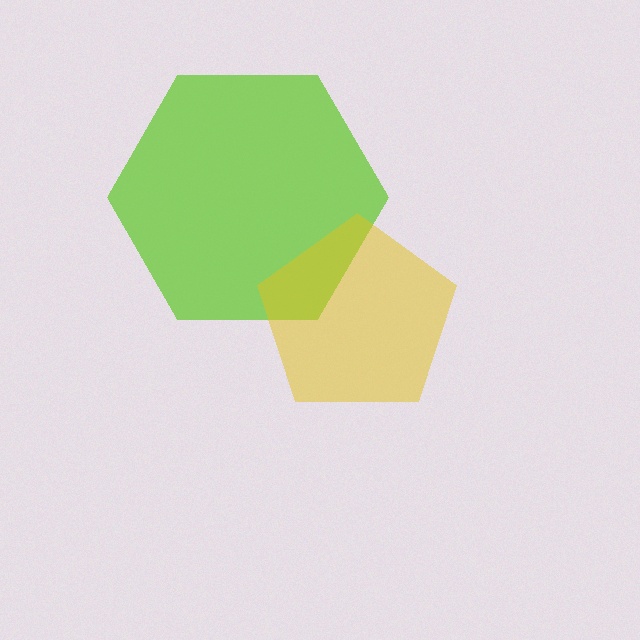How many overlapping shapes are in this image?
There are 2 overlapping shapes in the image.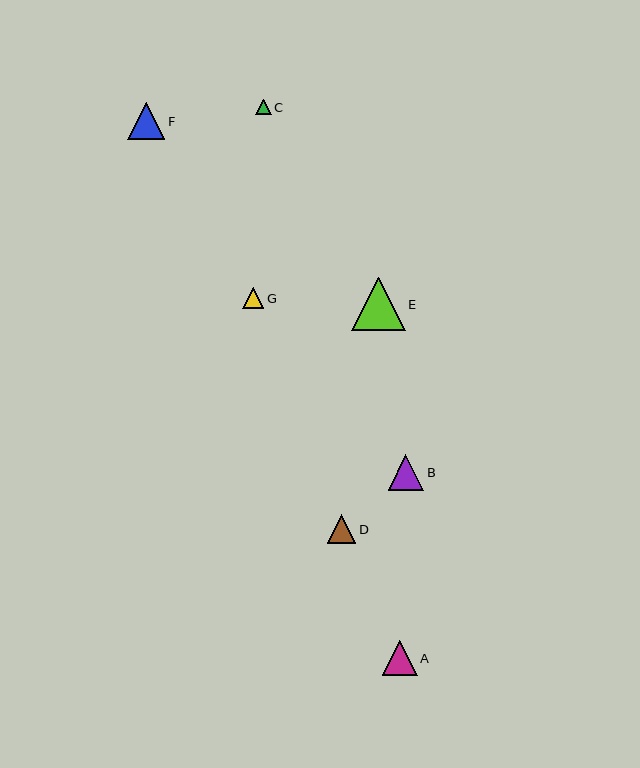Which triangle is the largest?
Triangle E is the largest with a size of approximately 54 pixels.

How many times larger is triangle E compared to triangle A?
Triangle E is approximately 1.6 times the size of triangle A.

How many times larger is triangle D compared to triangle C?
Triangle D is approximately 1.9 times the size of triangle C.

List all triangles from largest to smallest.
From largest to smallest: E, F, B, A, D, G, C.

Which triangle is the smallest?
Triangle C is the smallest with a size of approximately 15 pixels.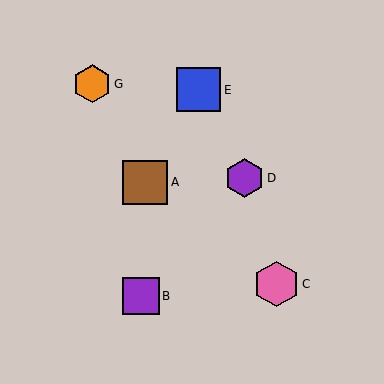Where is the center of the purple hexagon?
The center of the purple hexagon is at (244, 178).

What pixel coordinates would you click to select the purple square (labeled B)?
Click at (141, 296) to select the purple square B.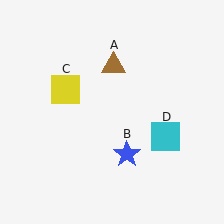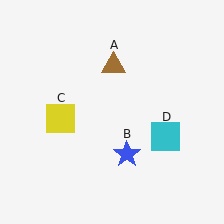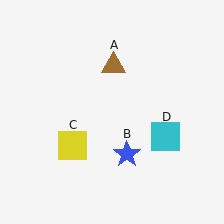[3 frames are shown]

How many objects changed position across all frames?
1 object changed position: yellow square (object C).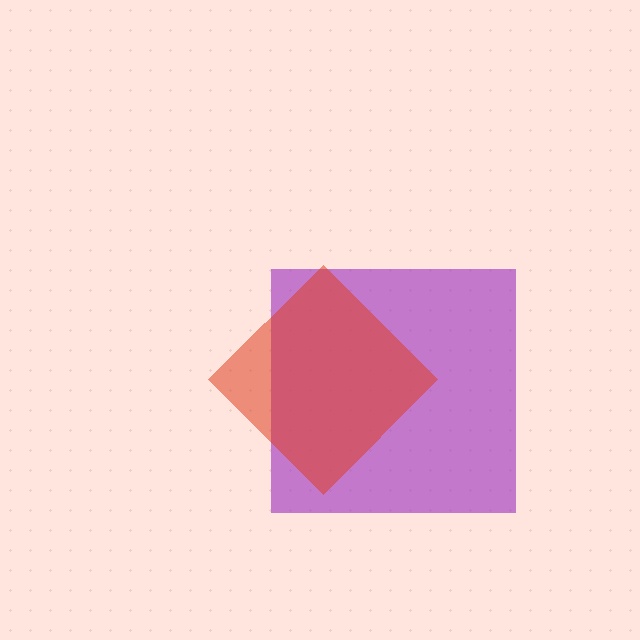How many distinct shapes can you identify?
There are 2 distinct shapes: a purple square, a red diamond.